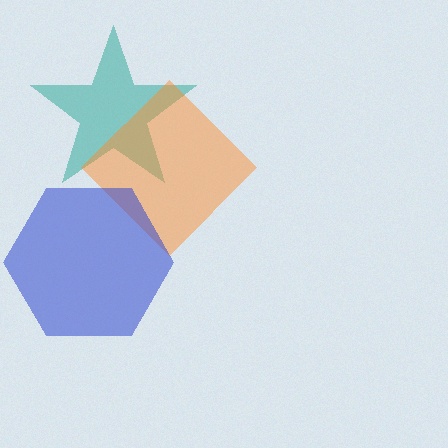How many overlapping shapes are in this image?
There are 3 overlapping shapes in the image.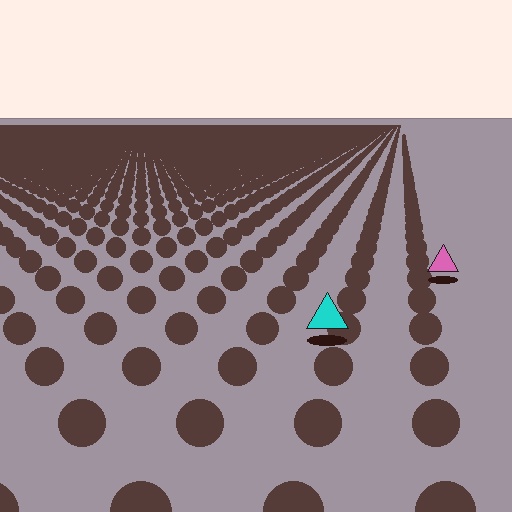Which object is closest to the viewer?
The cyan triangle is closest. The texture marks near it are larger and more spread out.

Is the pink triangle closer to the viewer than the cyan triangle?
No. The cyan triangle is closer — you can tell from the texture gradient: the ground texture is coarser near it.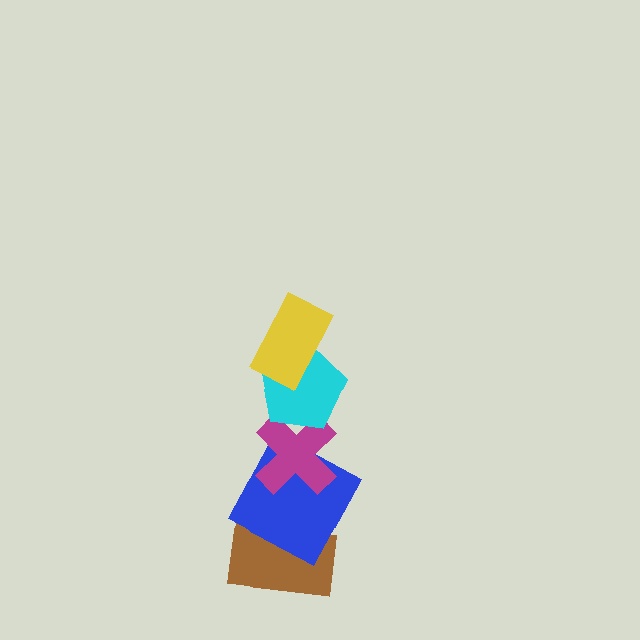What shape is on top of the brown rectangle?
The blue square is on top of the brown rectangle.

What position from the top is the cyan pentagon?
The cyan pentagon is 2nd from the top.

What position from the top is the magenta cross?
The magenta cross is 3rd from the top.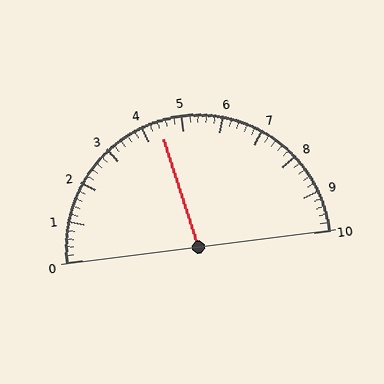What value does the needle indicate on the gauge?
The needle indicates approximately 4.4.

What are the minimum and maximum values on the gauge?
The gauge ranges from 0 to 10.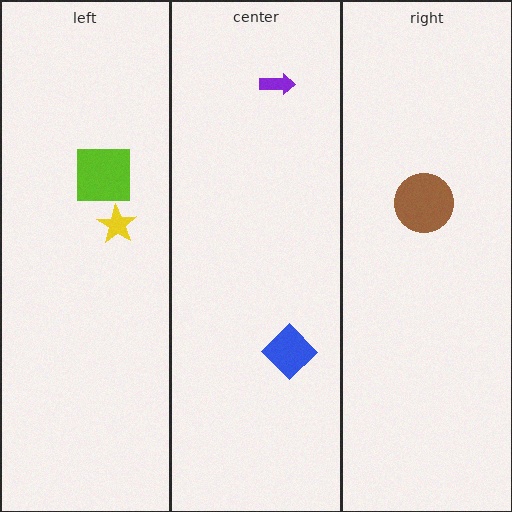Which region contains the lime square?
The left region.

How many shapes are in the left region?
2.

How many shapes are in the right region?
1.